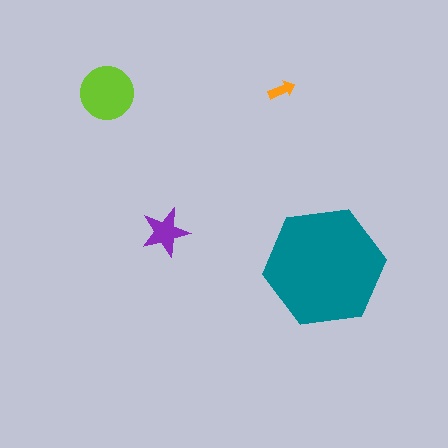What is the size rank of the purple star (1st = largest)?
3rd.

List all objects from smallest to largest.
The orange arrow, the purple star, the lime circle, the teal hexagon.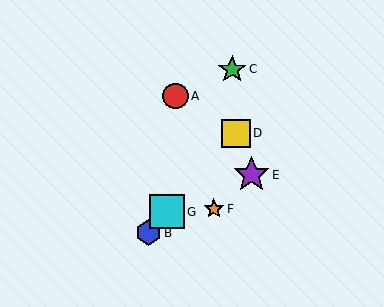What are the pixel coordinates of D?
Object D is at (236, 133).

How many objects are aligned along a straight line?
3 objects (B, D, G) are aligned along a straight line.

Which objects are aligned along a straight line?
Objects B, D, G are aligned along a straight line.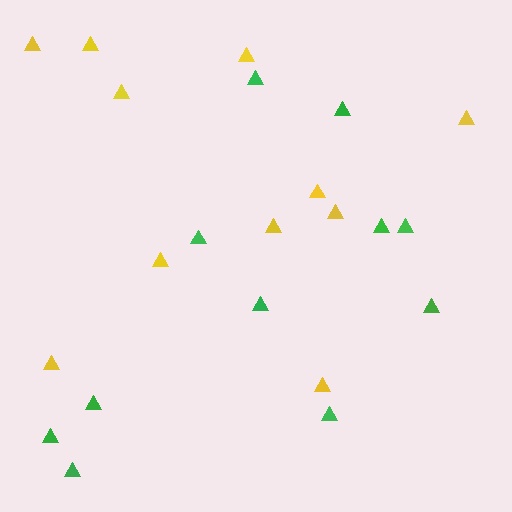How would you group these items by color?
There are 2 groups: one group of green triangles (11) and one group of yellow triangles (11).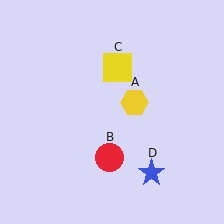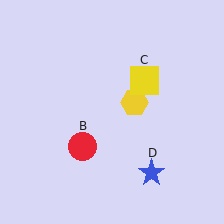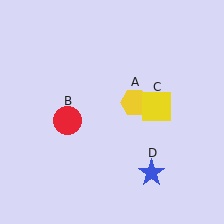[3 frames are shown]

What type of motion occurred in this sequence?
The red circle (object B), yellow square (object C) rotated clockwise around the center of the scene.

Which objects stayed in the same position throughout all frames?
Yellow hexagon (object A) and blue star (object D) remained stationary.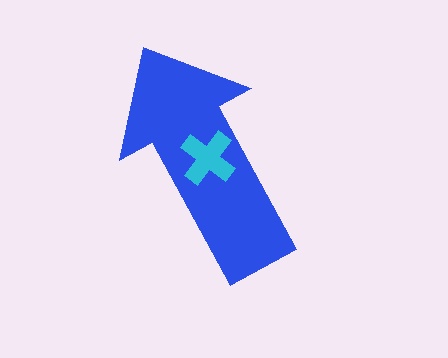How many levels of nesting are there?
2.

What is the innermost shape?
The cyan cross.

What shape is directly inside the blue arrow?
The cyan cross.